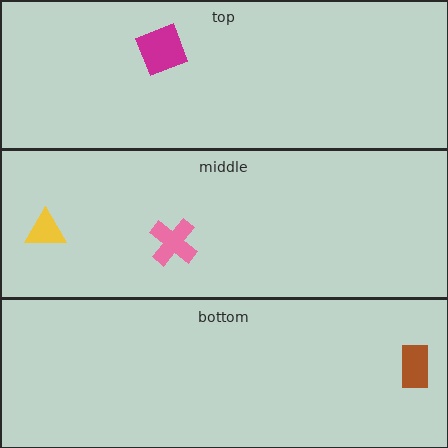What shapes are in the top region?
The magenta square.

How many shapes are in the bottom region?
1.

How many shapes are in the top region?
1.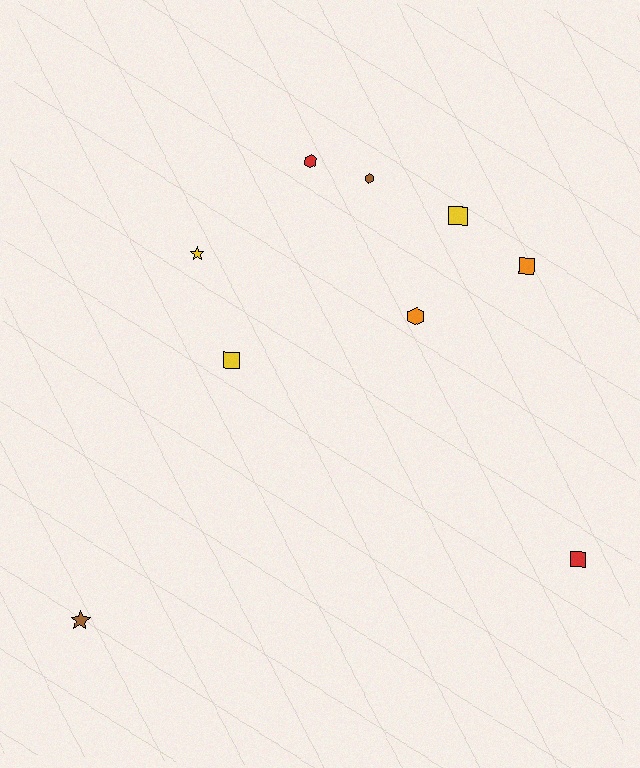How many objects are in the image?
There are 9 objects.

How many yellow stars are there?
There is 1 yellow star.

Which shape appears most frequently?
Square, with 4 objects.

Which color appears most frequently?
Yellow, with 3 objects.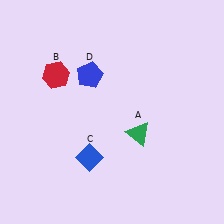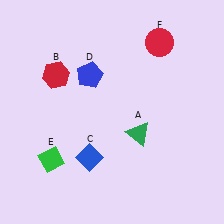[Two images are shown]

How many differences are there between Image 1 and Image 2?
There are 2 differences between the two images.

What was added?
A green diamond (E), a red circle (F) were added in Image 2.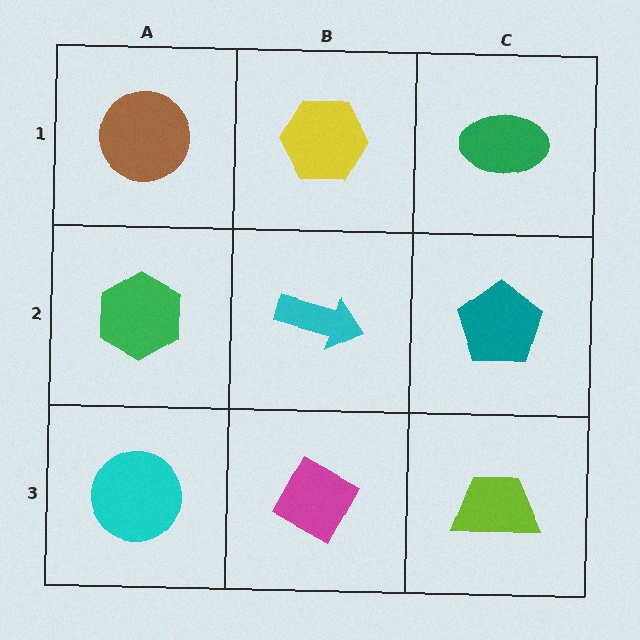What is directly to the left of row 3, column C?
A magenta diamond.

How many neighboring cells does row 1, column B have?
3.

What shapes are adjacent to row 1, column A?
A green hexagon (row 2, column A), a yellow hexagon (row 1, column B).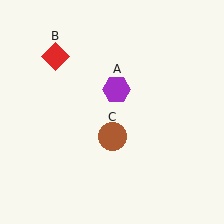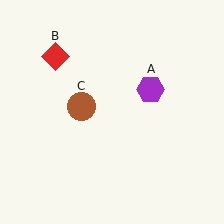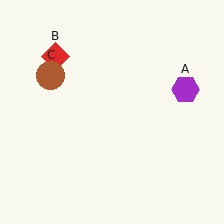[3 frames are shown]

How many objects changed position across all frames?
2 objects changed position: purple hexagon (object A), brown circle (object C).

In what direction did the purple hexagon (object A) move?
The purple hexagon (object A) moved right.